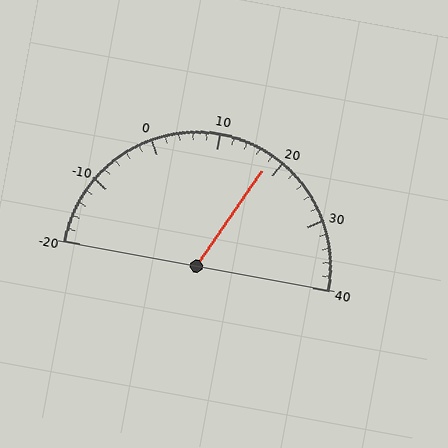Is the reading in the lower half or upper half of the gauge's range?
The reading is in the upper half of the range (-20 to 40).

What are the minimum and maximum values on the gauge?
The gauge ranges from -20 to 40.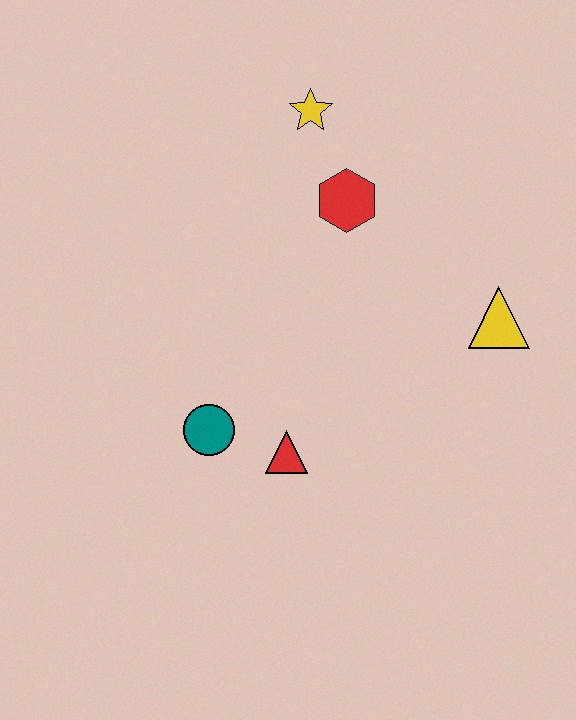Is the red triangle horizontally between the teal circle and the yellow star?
Yes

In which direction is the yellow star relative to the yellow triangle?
The yellow star is above the yellow triangle.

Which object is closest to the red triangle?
The teal circle is closest to the red triangle.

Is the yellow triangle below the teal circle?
No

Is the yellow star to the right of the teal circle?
Yes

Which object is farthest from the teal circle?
The yellow star is farthest from the teal circle.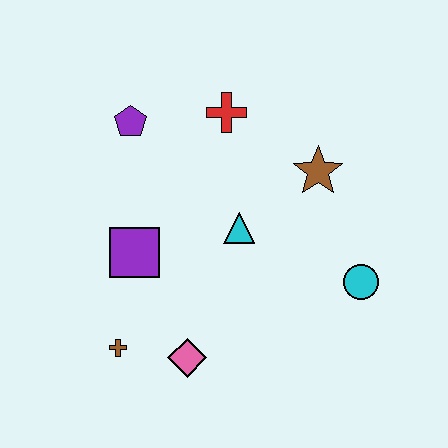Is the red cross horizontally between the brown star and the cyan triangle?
No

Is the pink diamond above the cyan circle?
No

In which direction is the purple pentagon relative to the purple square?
The purple pentagon is above the purple square.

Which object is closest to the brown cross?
The pink diamond is closest to the brown cross.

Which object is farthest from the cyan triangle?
The brown cross is farthest from the cyan triangle.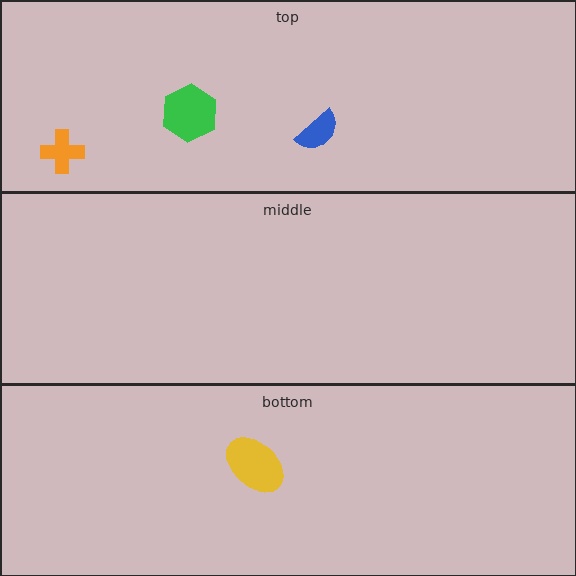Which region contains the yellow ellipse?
The bottom region.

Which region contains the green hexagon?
The top region.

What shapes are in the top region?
The blue semicircle, the green hexagon, the orange cross.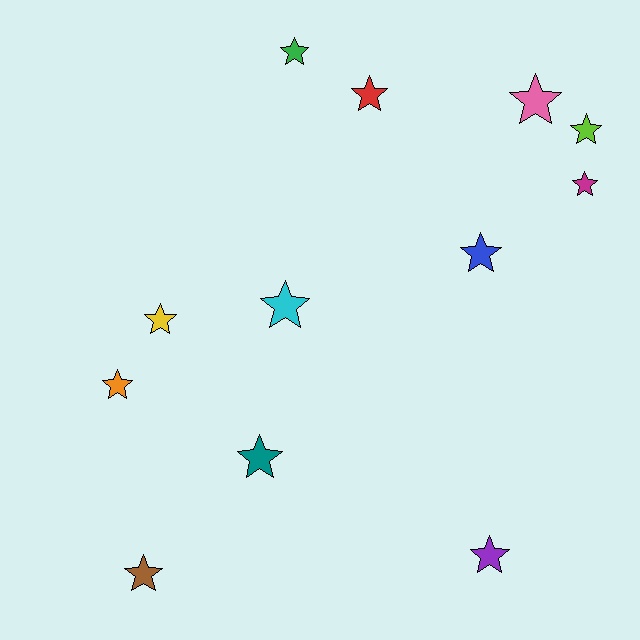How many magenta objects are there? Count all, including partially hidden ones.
There is 1 magenta object.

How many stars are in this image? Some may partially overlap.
There are 12 stars.